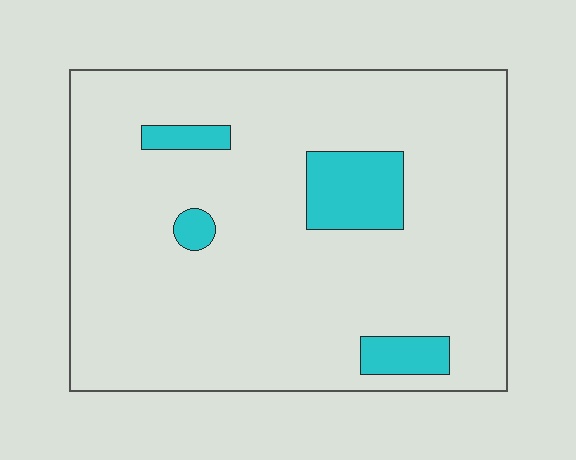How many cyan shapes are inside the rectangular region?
4.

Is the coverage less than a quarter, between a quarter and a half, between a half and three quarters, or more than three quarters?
Less than a quarter.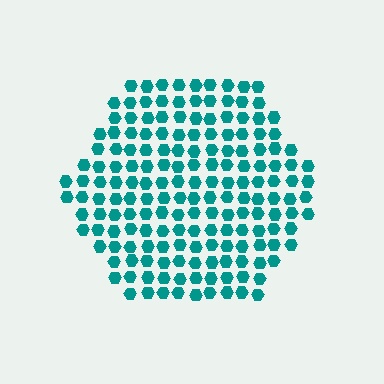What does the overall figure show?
The overall figure shows a hexagon.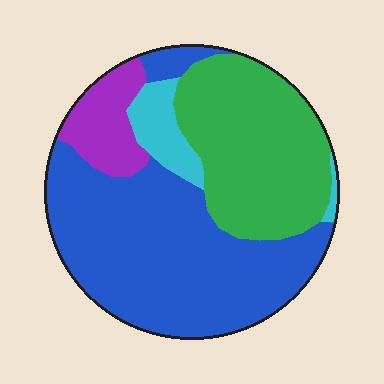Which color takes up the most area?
Blue, at roughly 50%.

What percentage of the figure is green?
Green takes up between a sixth and a third of the figure.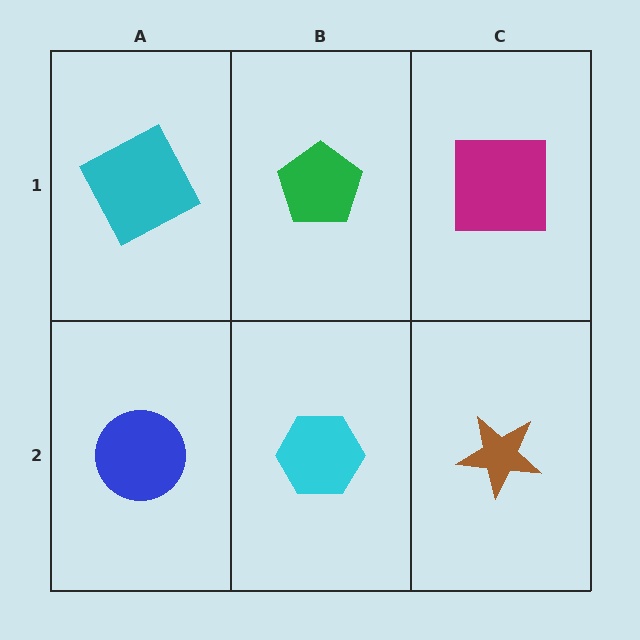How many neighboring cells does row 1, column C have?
2.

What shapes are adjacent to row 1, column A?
A blue circle (row 2, column A), a green pentagon (row 1, column B).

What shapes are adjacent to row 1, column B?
A cyan hexagon (row 2, column B), a cyan square (row 1, column A), a magenta square (row 1, column C).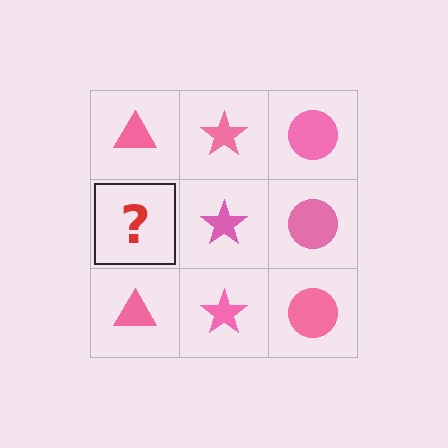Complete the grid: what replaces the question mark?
The question mark should be replaced with a pink triangle.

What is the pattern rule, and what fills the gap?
The rule is that each column has a consistent shape. The gap should be filled with a pink triangle.